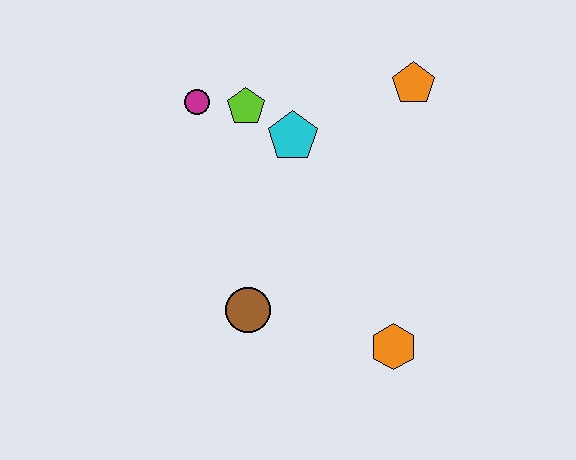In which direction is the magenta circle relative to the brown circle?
The magenta circle is above the brown circle.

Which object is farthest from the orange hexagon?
The magenta circle is farthest from the orange hexagon.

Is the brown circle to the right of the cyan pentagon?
No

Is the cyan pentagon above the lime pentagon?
No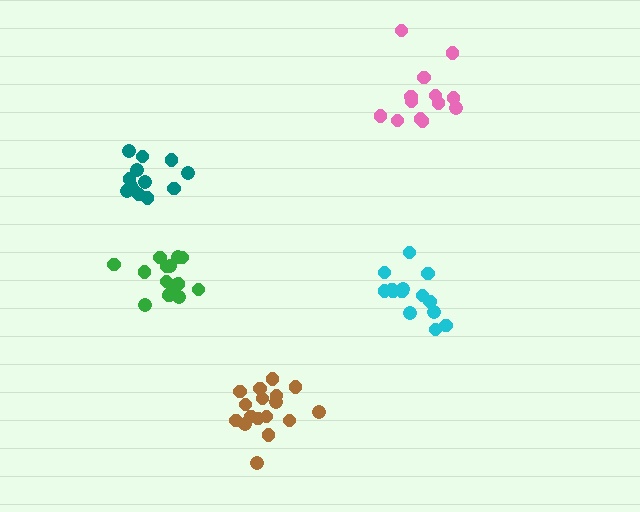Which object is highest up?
The pink cluster is topmost.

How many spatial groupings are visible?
There are 5 spatial groupings.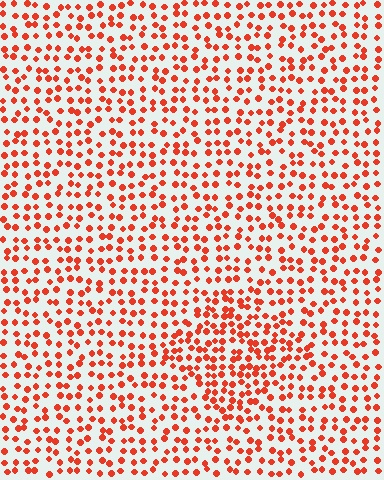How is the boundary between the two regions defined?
The boundary is defined by a change in element density (approximately 1.6x ratio). All elements are the same color, size, and shape.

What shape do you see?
I see a diamond.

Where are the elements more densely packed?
The elements are more densely packed inside the diamond boundary.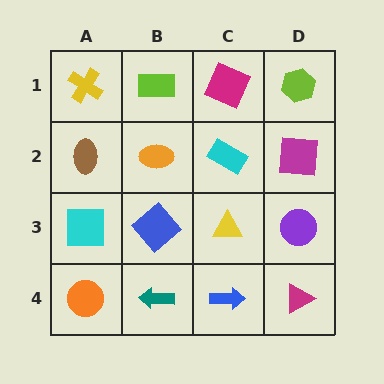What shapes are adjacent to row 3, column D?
A magenta square (row 2, column D), a magenta triangle (row 4, column D), a yellow triangle (row 3, column C).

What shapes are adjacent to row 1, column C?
A cyan rectangle (row 2, column C), a lime rectangle (row 1, column B), a lime hexagon (row 1, column D).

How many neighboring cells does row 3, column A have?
3.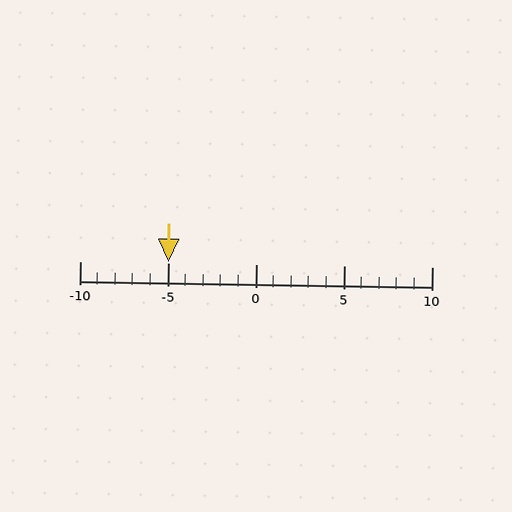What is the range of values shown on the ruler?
The ruler shows values from -10 to 10.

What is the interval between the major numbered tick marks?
The major tick marks are spaced 5 units apart.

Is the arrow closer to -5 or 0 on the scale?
The arrow is closer to -5.